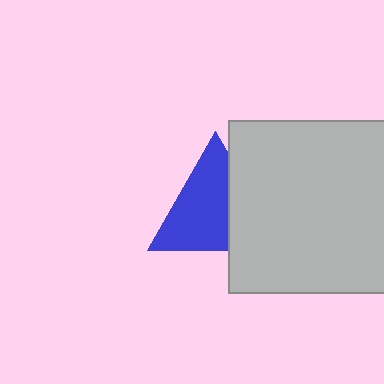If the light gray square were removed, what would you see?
You would see the complete blue triangle.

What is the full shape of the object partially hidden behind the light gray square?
The partially hidden object is a blue triangle.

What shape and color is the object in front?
The object in front is a light gray square.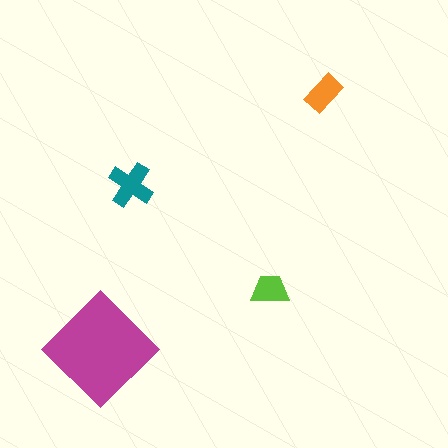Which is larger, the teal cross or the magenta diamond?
The magenta diamond.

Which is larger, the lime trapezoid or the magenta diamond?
The magenta diamond.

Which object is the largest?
The magenta diamond.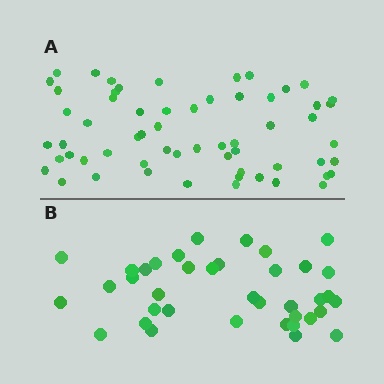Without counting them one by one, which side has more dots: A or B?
Region A (the top region) has more dots.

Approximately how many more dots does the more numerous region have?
Region A has approximately 20 more dots than region B.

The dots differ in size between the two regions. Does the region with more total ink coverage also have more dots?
No. Region B has more total ink coverage because its dots are larger, but region A actually contains more individual dots. Total area can be misleading — the number of items is what matters here.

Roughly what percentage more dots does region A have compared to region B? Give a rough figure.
About 60% more.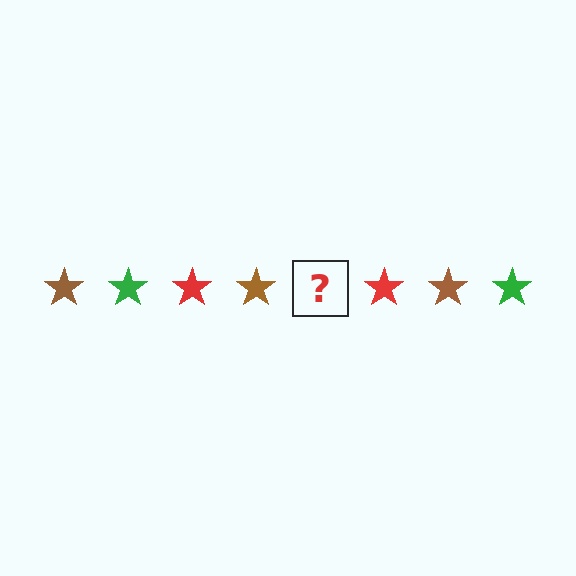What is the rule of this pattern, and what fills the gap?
The rule is that the pattern cycles through brown, green, red stars. The gap should be filled with a green star.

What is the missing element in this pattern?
The missing element is a green star.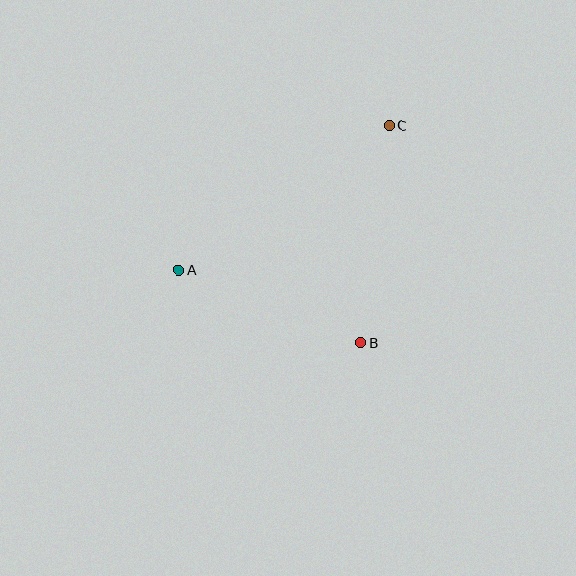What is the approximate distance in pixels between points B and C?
The distance between B and C is approximately 219 pixels.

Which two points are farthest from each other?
Points A and C are farthest from each other.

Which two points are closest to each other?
Points A and B are closest to each other.